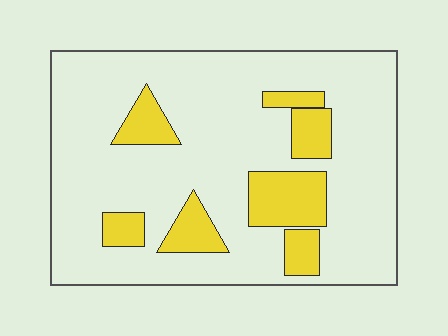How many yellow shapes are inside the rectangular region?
7.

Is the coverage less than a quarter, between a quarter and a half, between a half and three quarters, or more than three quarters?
Less than a quarter.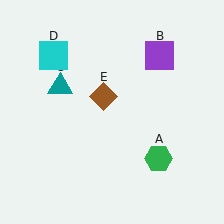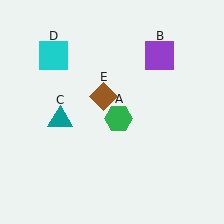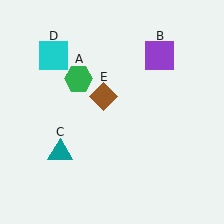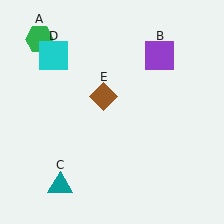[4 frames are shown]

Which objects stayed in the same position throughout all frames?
Purple square (object B) and cyan square (object D) and brown diamond (object E) remained stationary.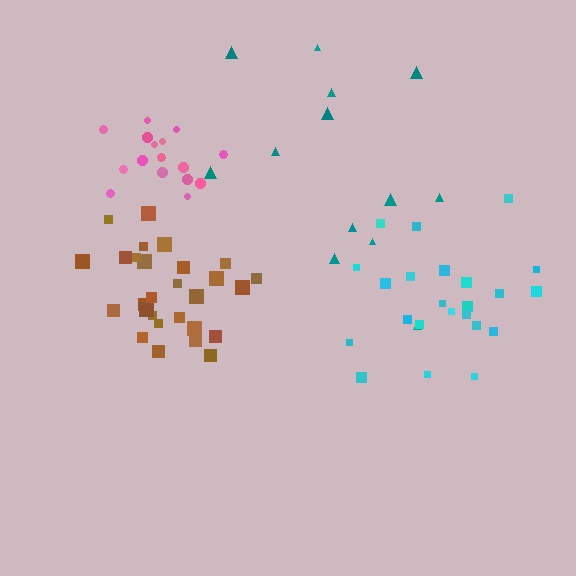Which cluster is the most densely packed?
Brown.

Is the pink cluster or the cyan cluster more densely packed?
Pink.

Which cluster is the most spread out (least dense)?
Teal.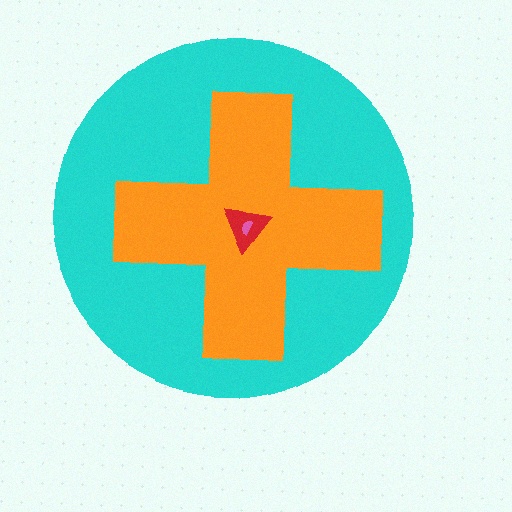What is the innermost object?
The pink semicircle.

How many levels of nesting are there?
4.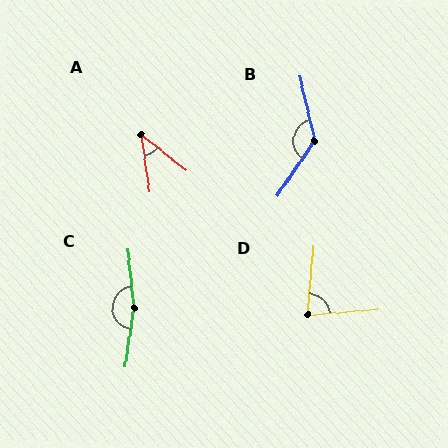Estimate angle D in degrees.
Approximately 80 degrees.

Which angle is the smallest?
A, at approximately 43 degrees.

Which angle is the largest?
C, at approximately 165 degrees.